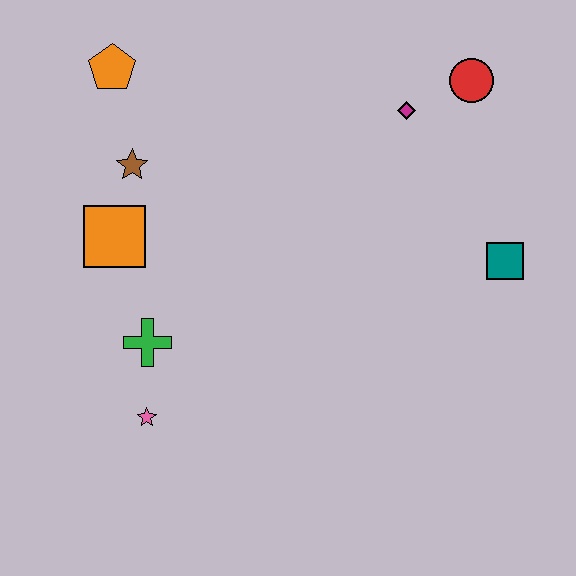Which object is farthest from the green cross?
The red circle is farthest from the green cross.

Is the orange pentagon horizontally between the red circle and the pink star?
No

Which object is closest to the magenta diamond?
The red circle is closest to the magenta diamond.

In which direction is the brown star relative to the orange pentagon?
The brown star is below the orange pentagon.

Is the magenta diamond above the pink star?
Yes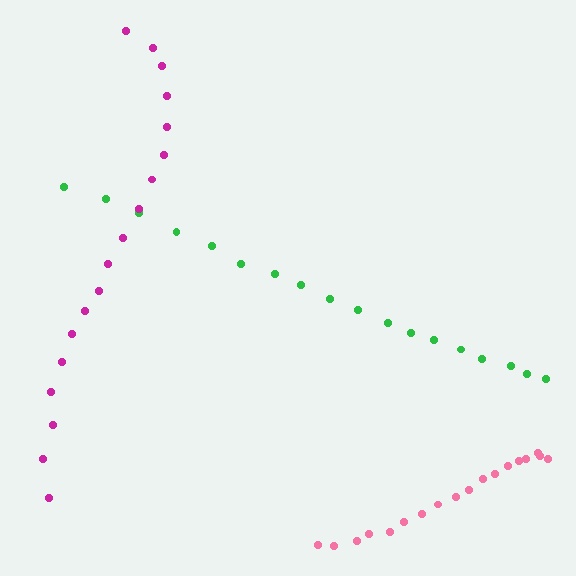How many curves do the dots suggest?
There are 3 distinct paths.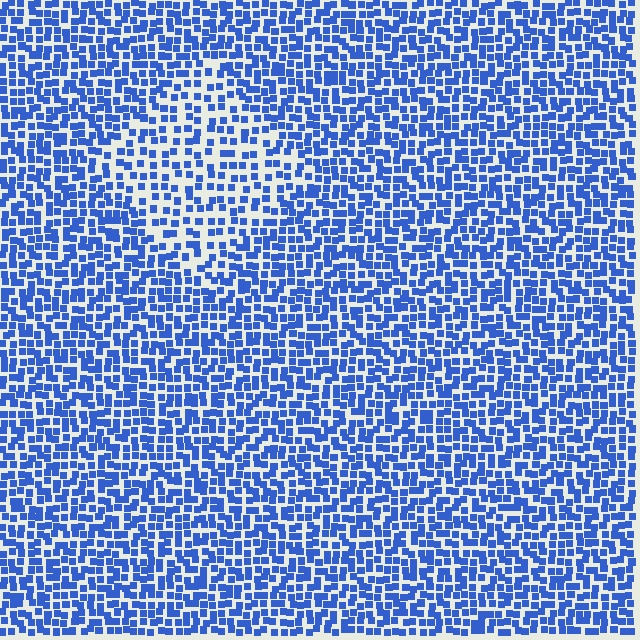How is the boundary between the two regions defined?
The boundary is defined by a change in element density (approximately 1.7x ratio). All elements are the same color, size, and shape.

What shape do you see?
I see a diamond.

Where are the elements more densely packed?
The elements are more densely packed outside the diamond boundary.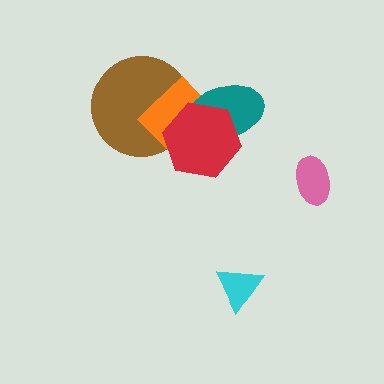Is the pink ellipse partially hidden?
No, no other shape covers it.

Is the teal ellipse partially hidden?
Yes, it is partially covered by another shape.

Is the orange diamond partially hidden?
Yes, it is partially covered by another shape.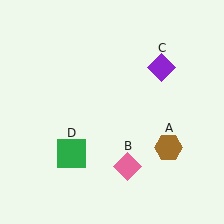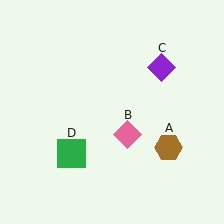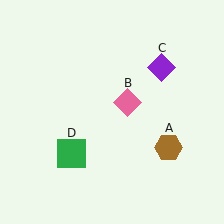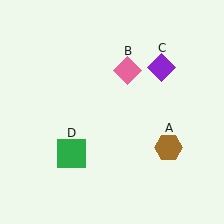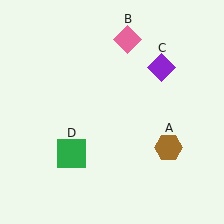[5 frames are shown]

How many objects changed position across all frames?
1 object changed position: pink diamond (object B).